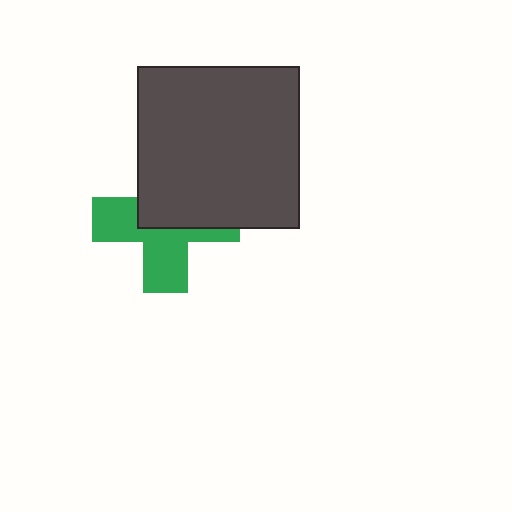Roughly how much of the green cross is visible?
About half of it is visible (roughly 50%).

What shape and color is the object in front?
The object in front is a dark gray square.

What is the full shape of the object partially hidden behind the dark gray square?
The partially hidden object is a green cross.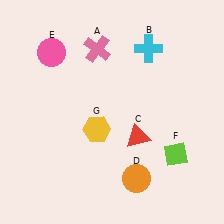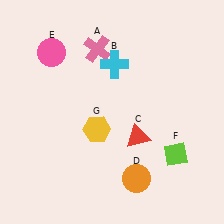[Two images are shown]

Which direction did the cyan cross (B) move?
The cyan cross (B) moved left.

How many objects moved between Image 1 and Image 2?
1 object moved between the two images.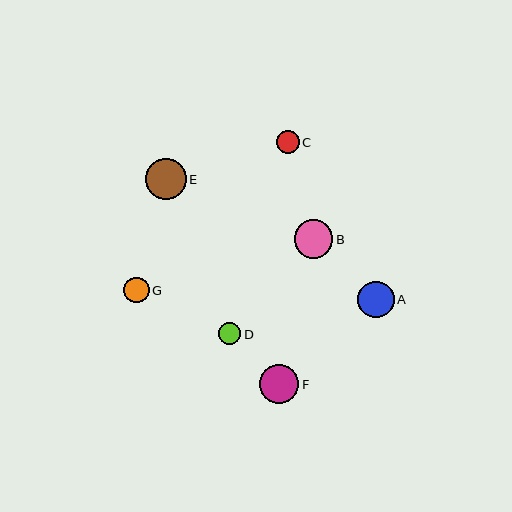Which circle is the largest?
Circle E is the largest with a size of approximately 41 pixels.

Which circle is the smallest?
Circle D is the smallest with a size of approximately 22 pixels.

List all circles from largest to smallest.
From largest to smallest: E, F, B, A, G, C, D.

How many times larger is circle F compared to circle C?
Circle F is approximately 1.7 times the size of circle C.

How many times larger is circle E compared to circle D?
Circle E is approximately 1.9 times the size of circle D.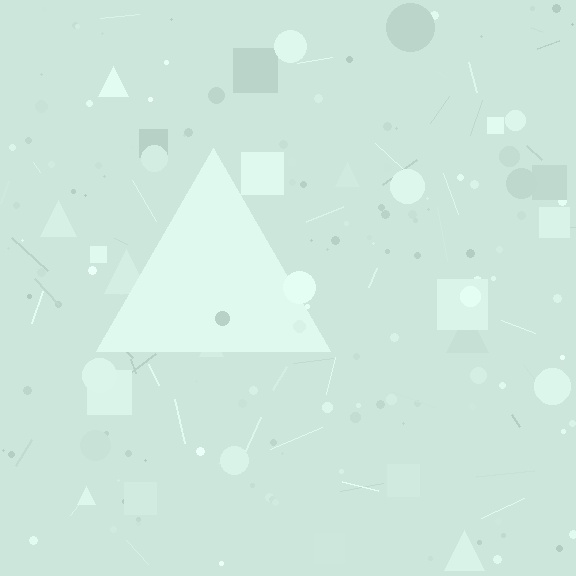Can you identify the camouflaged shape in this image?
The camouflaged shape is a triangle.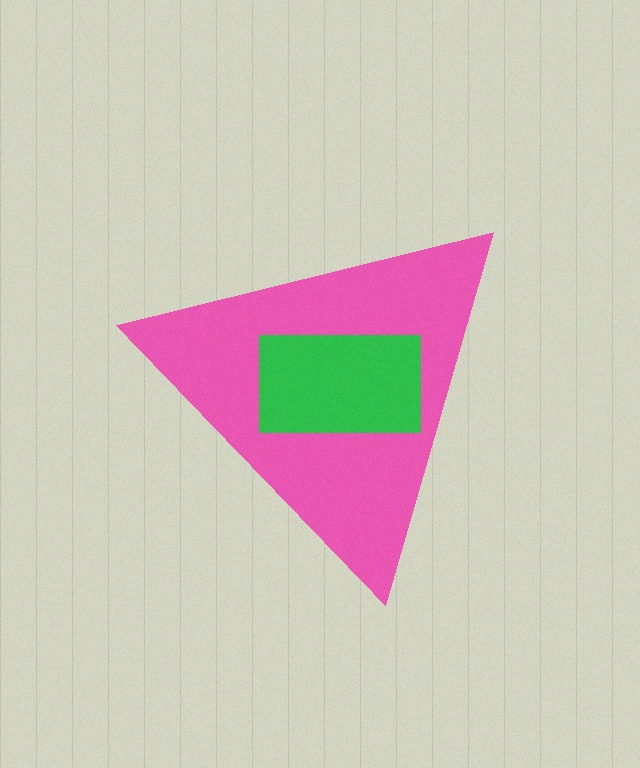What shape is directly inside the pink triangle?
The green rectangle.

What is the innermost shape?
The green rectangle.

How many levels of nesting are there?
2.